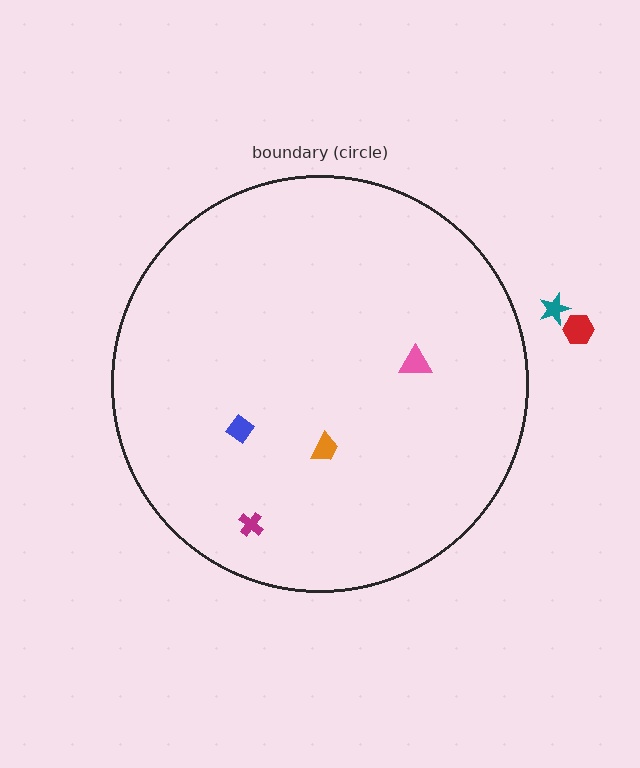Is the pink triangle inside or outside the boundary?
Inside.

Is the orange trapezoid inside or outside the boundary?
Inside.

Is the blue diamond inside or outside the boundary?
Inside.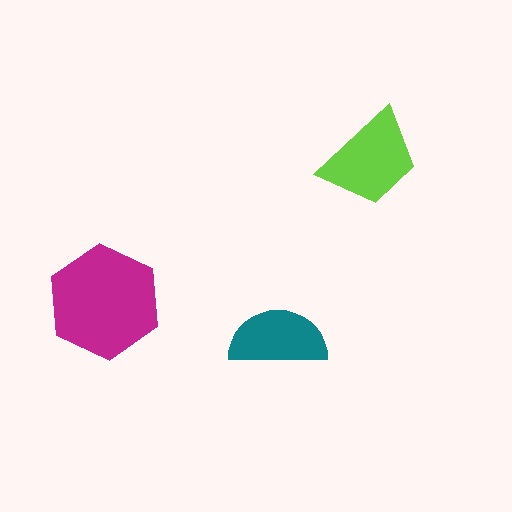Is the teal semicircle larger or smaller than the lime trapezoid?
Smaller.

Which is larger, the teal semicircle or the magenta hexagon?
The magenta hexagon.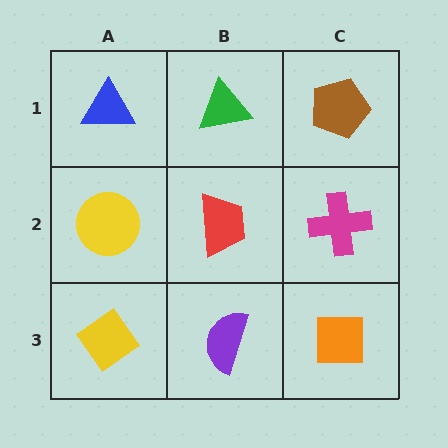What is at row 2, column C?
A magenta cross.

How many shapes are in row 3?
3 shapes.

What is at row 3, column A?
A yellow diamond.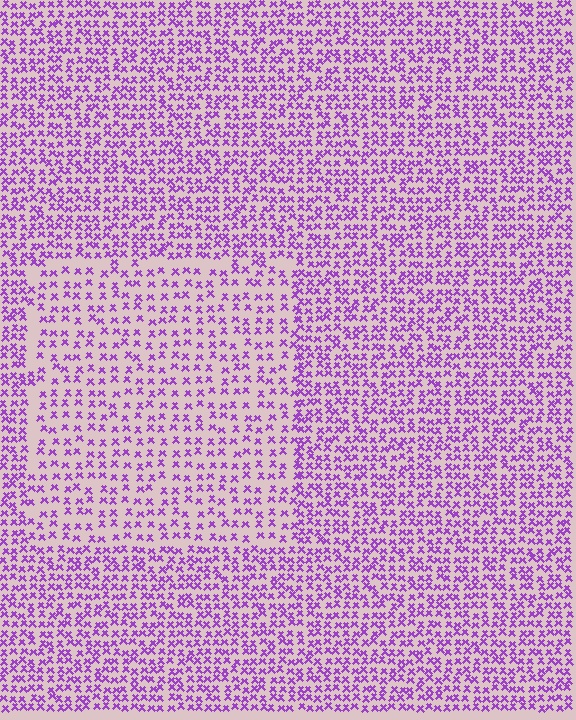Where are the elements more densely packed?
The elements are more densely packed outside the rectangle boundary.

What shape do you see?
I see a rectangle.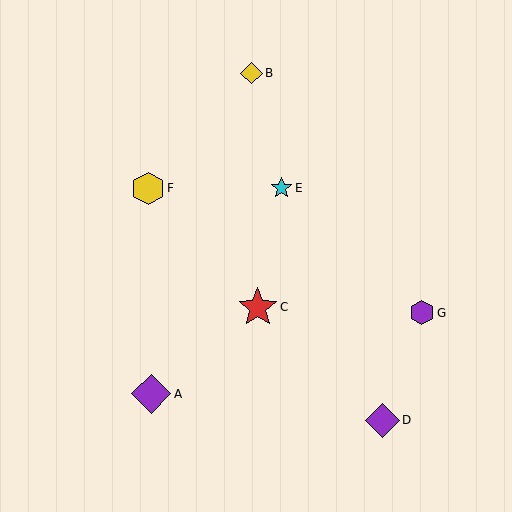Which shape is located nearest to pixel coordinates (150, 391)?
The purple diamond (labeled A) at (151, 394) is nearest to that location.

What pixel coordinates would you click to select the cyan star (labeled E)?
Click at (281, 188) to select the cyan star E.